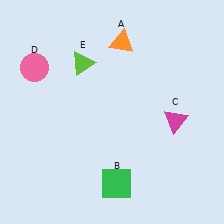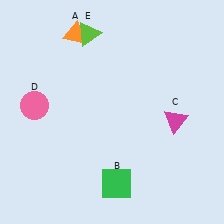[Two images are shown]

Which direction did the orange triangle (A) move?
The orange triangle (A) moved left.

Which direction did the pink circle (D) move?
The pink circle (D) moved down.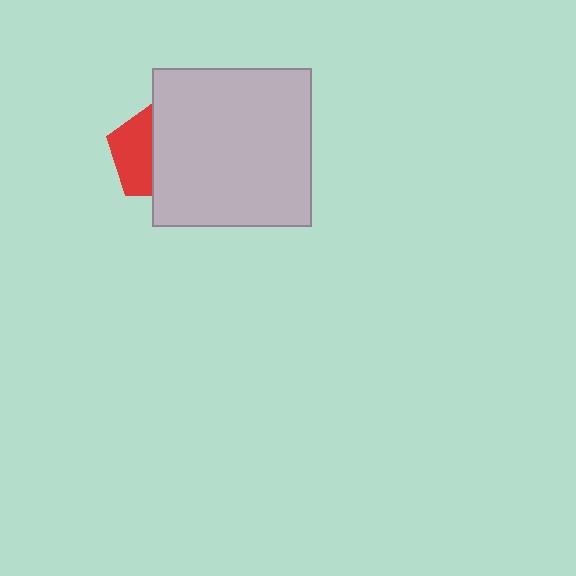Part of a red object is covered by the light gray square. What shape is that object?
It is a pentagon.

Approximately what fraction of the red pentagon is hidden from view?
Roughly 57% of the red pentagon is hidden behind the light gray square.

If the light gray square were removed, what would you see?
You would see the complete red pentagon.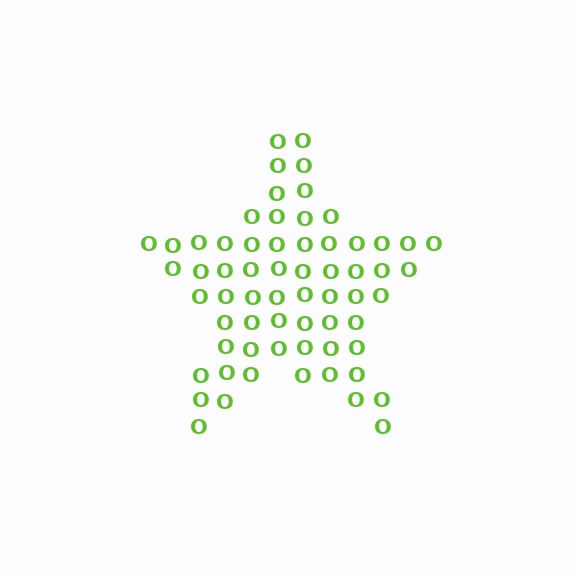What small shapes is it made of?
It is made of small letter O's.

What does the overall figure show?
The overall figure shows a star.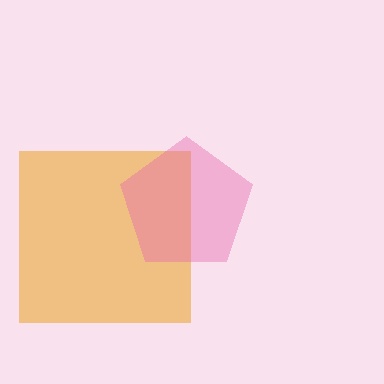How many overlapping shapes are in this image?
There are 2 overlapping shapes in the image.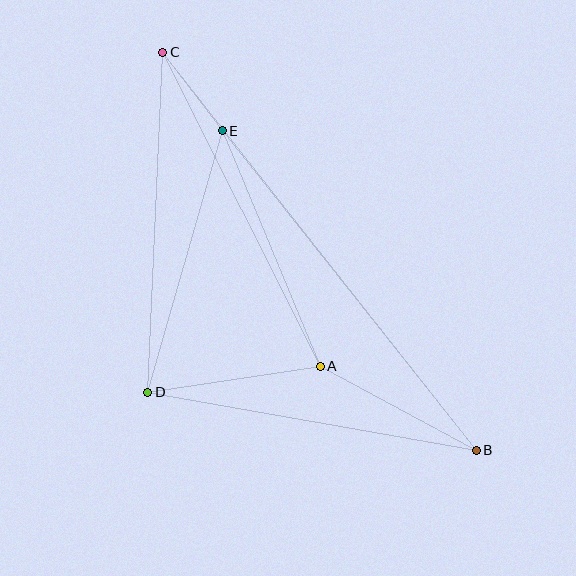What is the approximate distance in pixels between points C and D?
The distance between C and D is approximately 340 pixels.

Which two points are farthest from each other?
Points B and C are farthest from each other.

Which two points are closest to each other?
Points C and E are closest to each other.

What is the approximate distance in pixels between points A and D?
The distance between A and D is approximately 174 pixels.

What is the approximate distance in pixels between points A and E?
The distance between A and E is approximately 255 pixels.